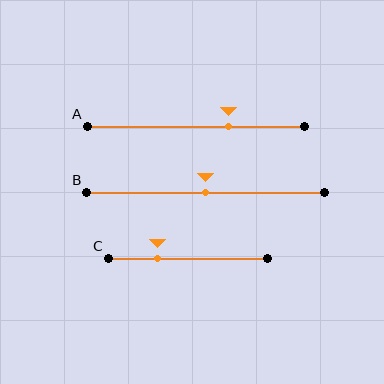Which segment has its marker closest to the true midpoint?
Segment B has its marker closest to the true midpoint.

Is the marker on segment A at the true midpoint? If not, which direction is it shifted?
No, the marker on segment A is shifted to the right by about 15% of the segment length.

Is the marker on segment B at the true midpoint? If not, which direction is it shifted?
Yes, the marker on segment B is at the true midpoint.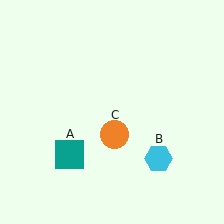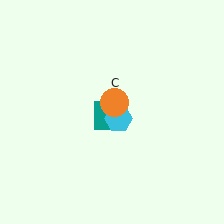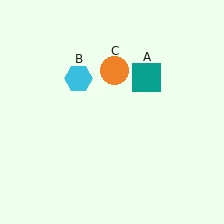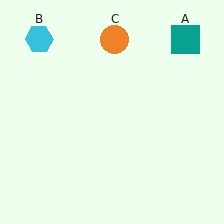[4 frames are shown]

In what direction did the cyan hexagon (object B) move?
The cyan hexagon (object B) moved up and to the left.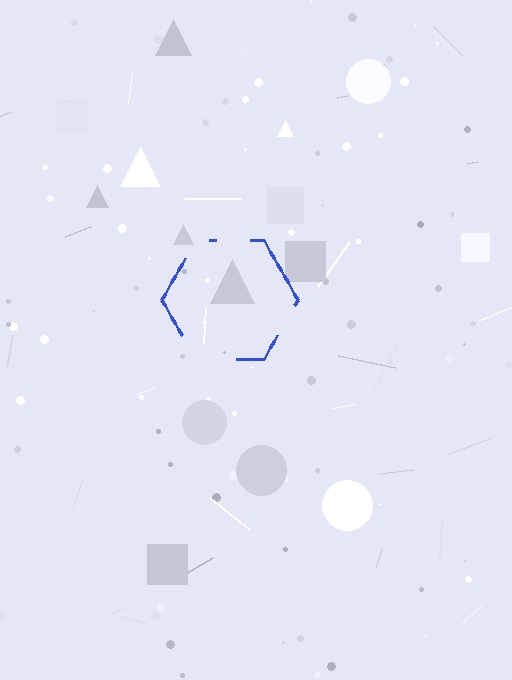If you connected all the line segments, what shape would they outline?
They would outline a hexagon.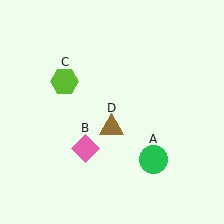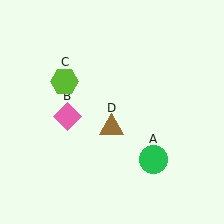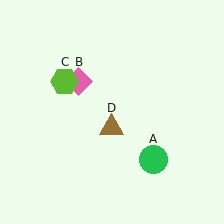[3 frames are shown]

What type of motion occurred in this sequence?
The pink diamond (object B) rotated clockwise around the center of the scene.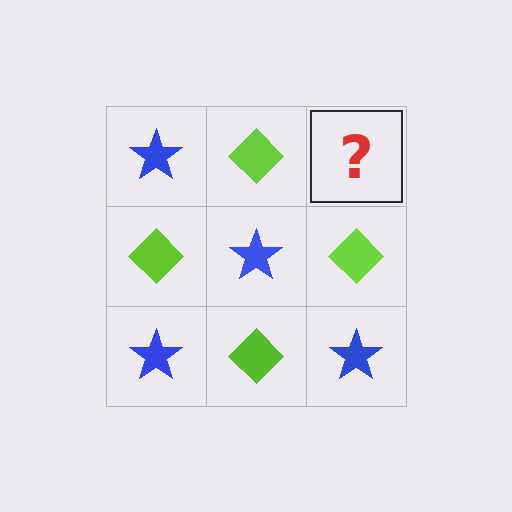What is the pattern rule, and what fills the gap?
The rule is that it alternates blue star and lime diamond in a checkerboard pattern. The gap should be filled with a blue star.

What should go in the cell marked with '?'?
The missing cell should contain a blue star.